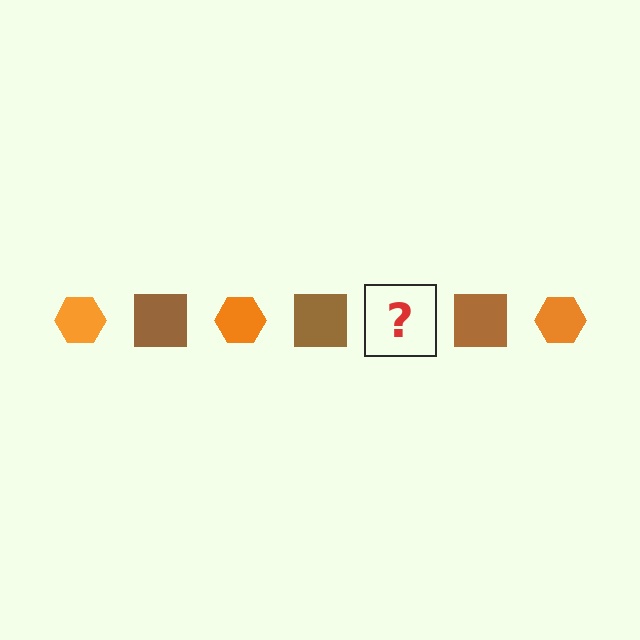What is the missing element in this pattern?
The missing element is an orange hexagon.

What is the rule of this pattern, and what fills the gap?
The rule is that the pattern alternates between orange hexagon and brown square. The gap should be filled with an orange hexagon.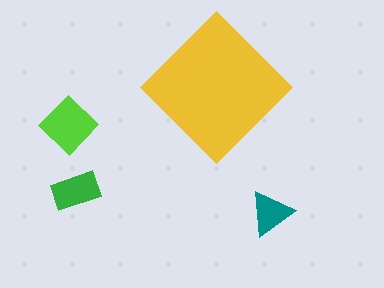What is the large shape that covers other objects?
A yellow diamond.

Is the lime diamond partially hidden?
No, the lime diamond is fully visible.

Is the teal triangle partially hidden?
No, the teal triangle is fully visible.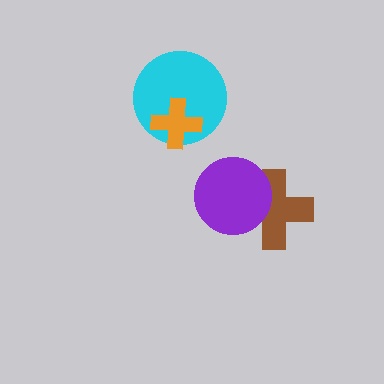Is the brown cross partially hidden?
Yes, it is partially covered by another shape.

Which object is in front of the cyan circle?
The orange cross is in front of the cyan circle.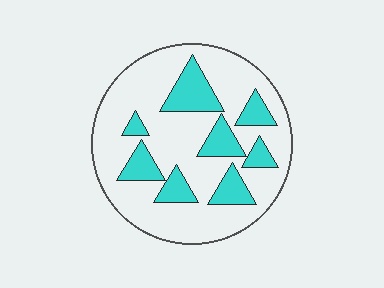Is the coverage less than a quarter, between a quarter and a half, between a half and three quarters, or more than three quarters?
Between a quarter and a half.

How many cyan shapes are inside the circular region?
8.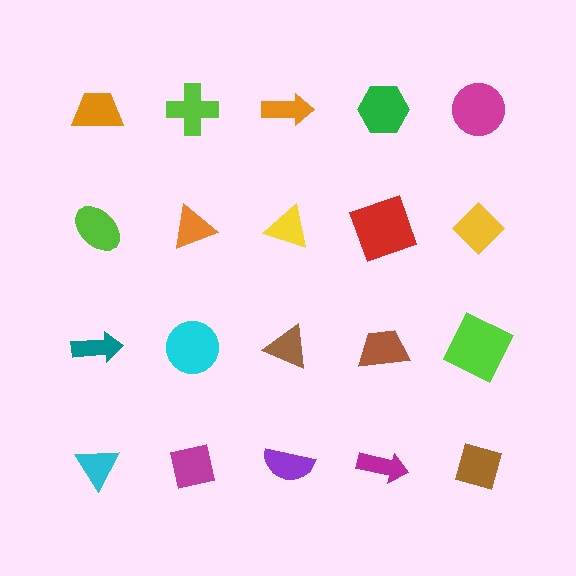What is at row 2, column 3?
A yellow triangle.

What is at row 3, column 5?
A lime square.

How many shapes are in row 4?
5 shapes.